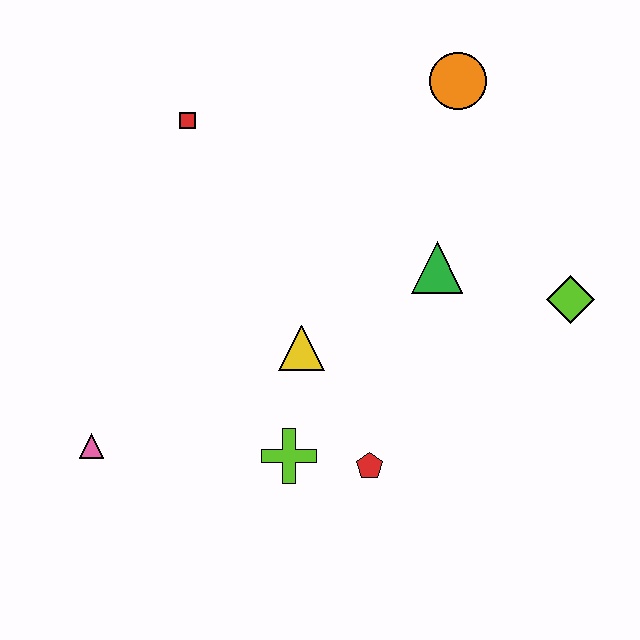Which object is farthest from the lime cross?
The orange circle is farthest from the lime cross.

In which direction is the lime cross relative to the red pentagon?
The lime cross is to the left of the red pentagon.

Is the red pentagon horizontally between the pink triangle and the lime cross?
No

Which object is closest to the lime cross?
The red pentagon is closest to the lime cross.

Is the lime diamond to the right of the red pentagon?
Yes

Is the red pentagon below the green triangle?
Yes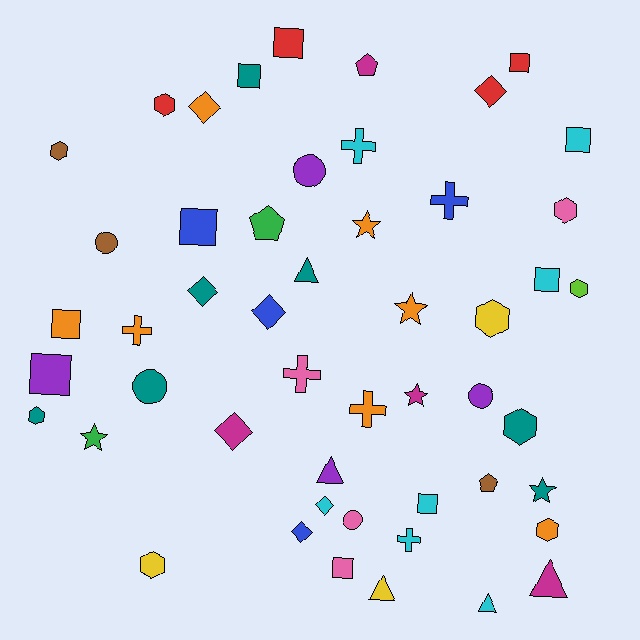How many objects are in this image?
There are 50 objects.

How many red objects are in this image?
There are 4 red objects.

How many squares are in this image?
There are 10 squares.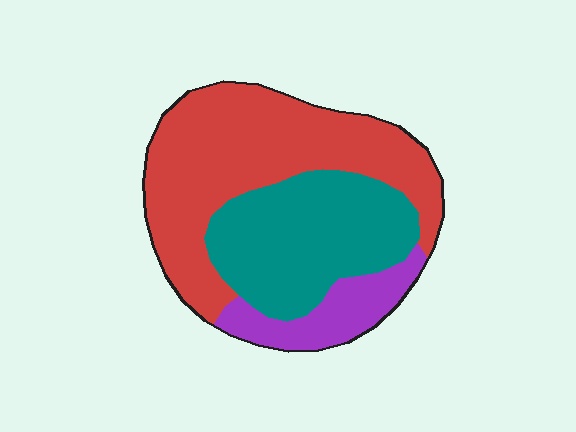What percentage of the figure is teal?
Teal covers roughly 35% of the figure.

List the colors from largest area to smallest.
From largest to smallest: red, teal, purple.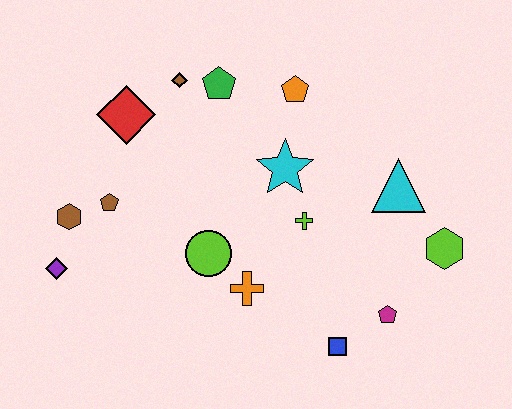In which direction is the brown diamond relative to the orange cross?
The brown diamond is above the orange cross.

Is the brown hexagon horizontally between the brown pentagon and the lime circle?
No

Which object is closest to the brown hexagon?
The brown pentagon is closest to the brown hexagon.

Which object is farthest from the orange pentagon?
The purple diamond is farthest from the orange pentagon.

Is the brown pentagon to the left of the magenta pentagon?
Yes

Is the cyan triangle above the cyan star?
No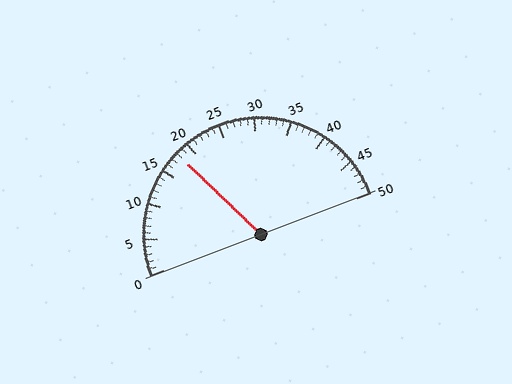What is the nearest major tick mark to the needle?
The nearest major tick mark is 20.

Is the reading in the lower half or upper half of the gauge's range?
The reading is in the lower half of the range (0 to 50).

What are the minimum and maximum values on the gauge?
The gauge ranges from 0 to 50.